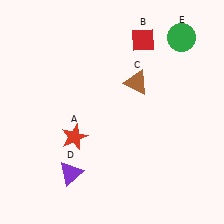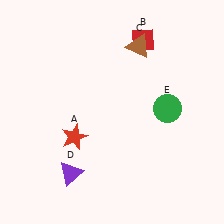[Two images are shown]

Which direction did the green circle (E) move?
The green circle (E) moved down.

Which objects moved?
The objects that moved are: the brown triangle (C), the green circle (E).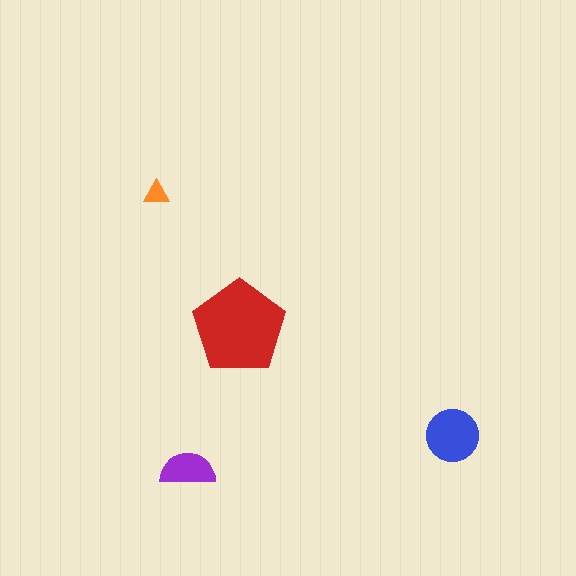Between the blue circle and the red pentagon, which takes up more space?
The red pentagon.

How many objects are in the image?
There are 4 objects in the image.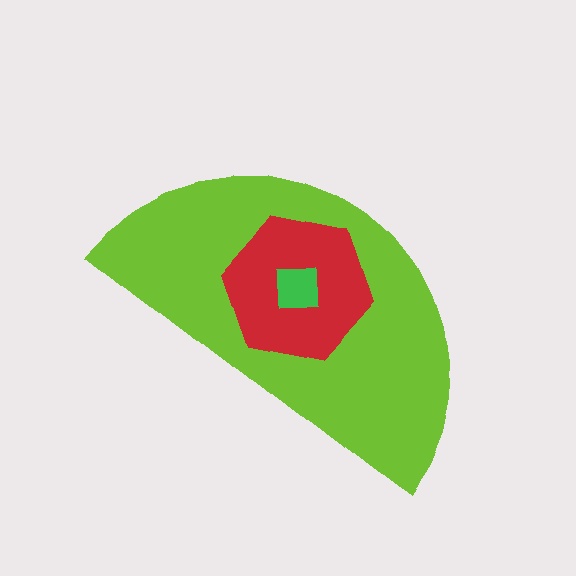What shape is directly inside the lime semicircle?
The red hexagon.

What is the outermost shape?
The lime semicircle.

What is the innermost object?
The green square.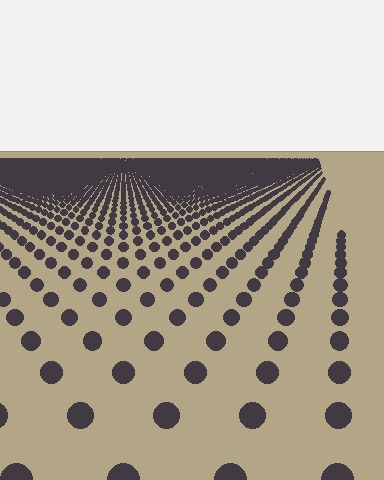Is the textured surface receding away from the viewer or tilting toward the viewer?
The surface is receding away from the viewer. Texture elements get smaller and denser toward the top.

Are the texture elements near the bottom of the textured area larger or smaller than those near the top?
Larger. Near the bottom, elements are closer to the viewer and appear at a bigger on-screen size.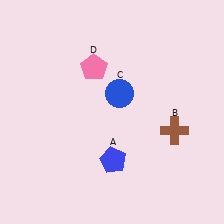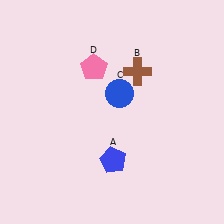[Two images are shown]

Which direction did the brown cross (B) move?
The brown cross (B) moved up.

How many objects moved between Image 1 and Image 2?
1 object moved between the two images.